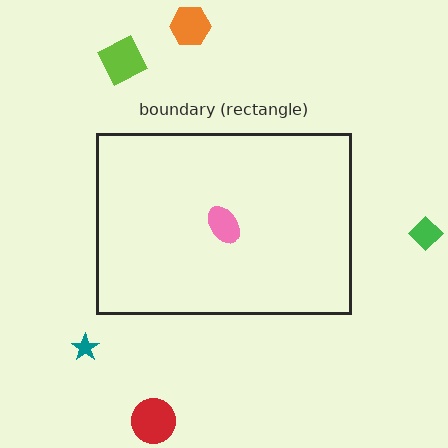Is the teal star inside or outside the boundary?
Outside.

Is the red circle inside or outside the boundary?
Outside.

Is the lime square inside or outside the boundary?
Outside.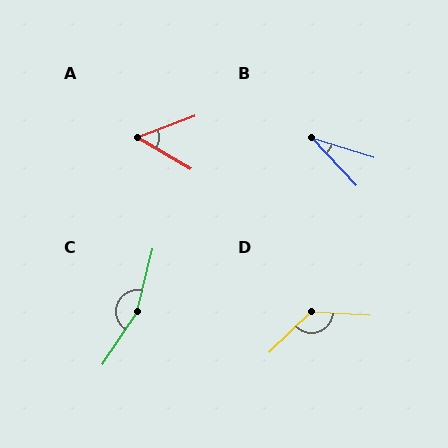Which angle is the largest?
C, at approximately 161 degrees.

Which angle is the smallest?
B, at approximately 29 degrees.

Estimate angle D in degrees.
Approximately 133 degrees.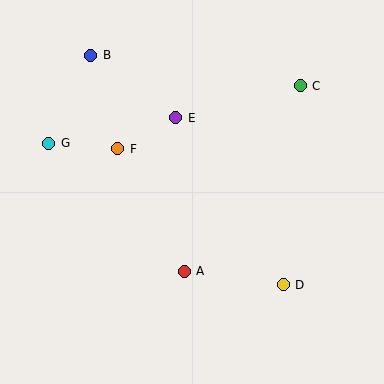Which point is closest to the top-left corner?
Point B is closest to the top-left corner.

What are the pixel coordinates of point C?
Point C is at (300, 86).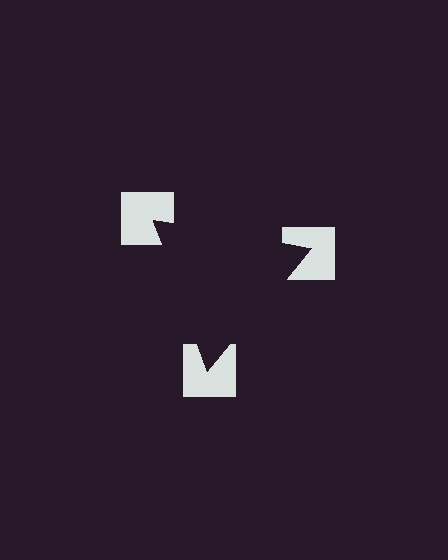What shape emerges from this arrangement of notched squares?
An illusory triangle — its edges are inferred from the aligned wedge cuts in the notched squares, not physically drawn.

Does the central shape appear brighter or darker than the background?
It typically appears slightly darker than the background, even though no actual brightness change is drawn.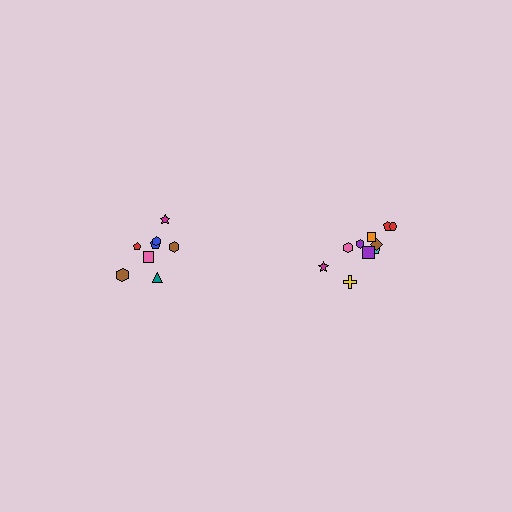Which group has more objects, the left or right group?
The right group.